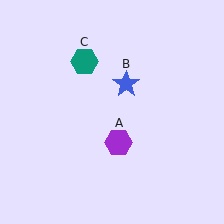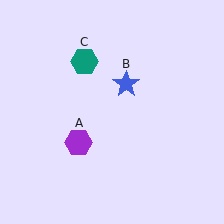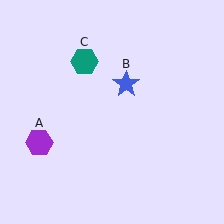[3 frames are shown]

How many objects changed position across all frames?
1 object changed position: purple hexagon (object A).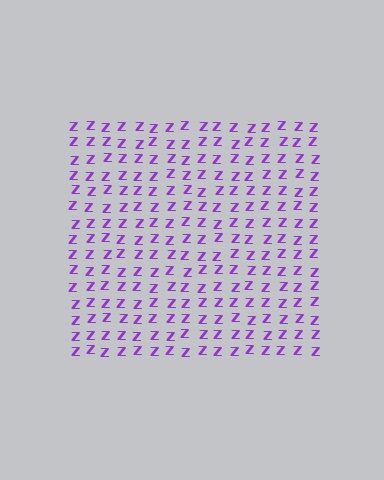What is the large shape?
The large shape is a square.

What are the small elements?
The small elements are letter Z's.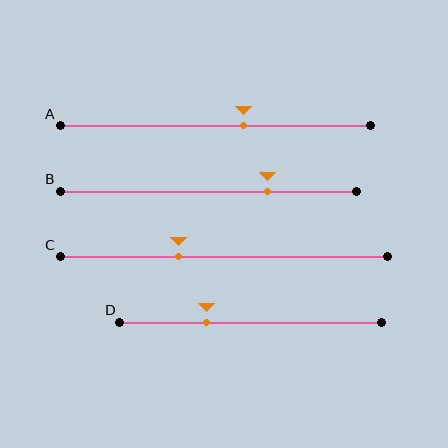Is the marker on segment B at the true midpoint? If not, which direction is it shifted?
No, the marker on segment B is shifted to the right by about 20% of the segment length.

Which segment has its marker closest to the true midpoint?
Segment A has its marker closest to the true midpoint.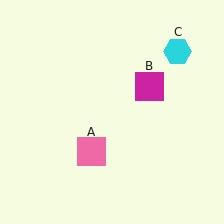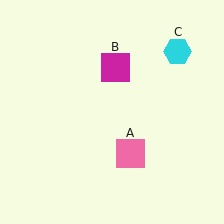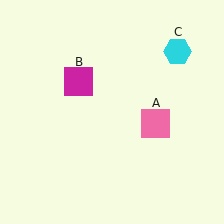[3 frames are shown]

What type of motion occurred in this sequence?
The pink square (object A), magenta square (object B) rotated counterclockwise around the center of the scene.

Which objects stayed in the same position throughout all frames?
Cyan hexagon (object C) remained stationary.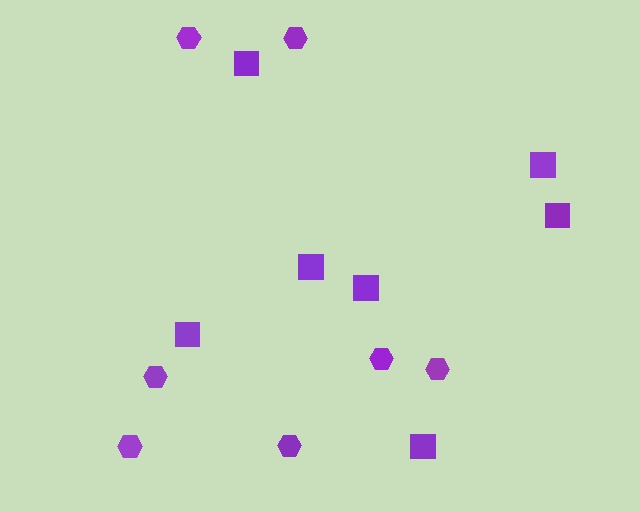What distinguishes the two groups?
There are 2 groups: one group of hexagons (7) and one group of squares (7).